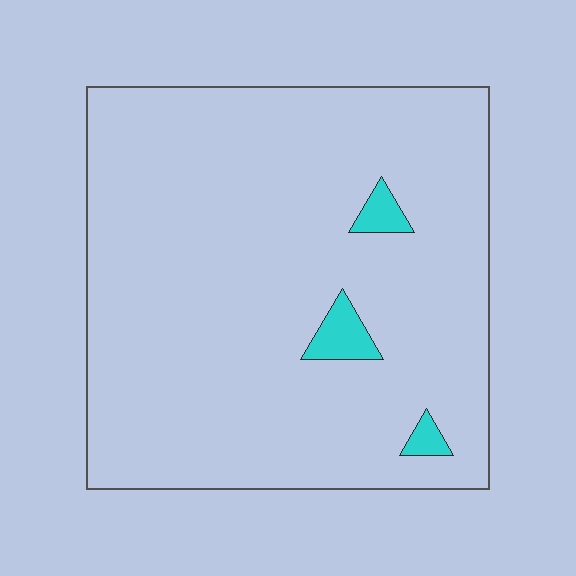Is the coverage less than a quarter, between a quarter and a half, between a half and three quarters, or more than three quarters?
Less than a quarter.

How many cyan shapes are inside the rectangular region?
3.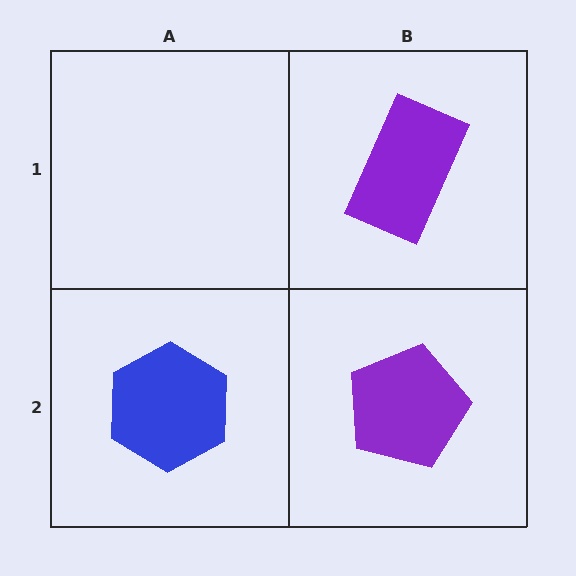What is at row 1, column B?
A purple rectangle.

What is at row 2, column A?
A blue hexagon.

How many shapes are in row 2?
2 shapes.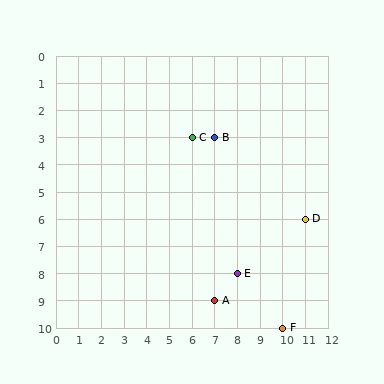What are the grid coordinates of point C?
Point C is at grid coordinates (6, 3).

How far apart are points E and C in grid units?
Points E and C are 2 columns and 5 rows apart (about 5.4 grid units diagonally).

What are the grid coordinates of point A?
Point A is at grid coordinates (7, 9).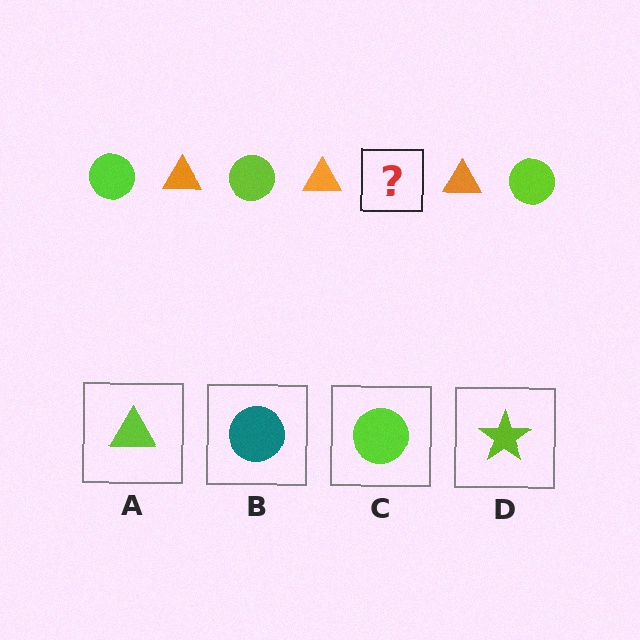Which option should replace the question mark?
Option C.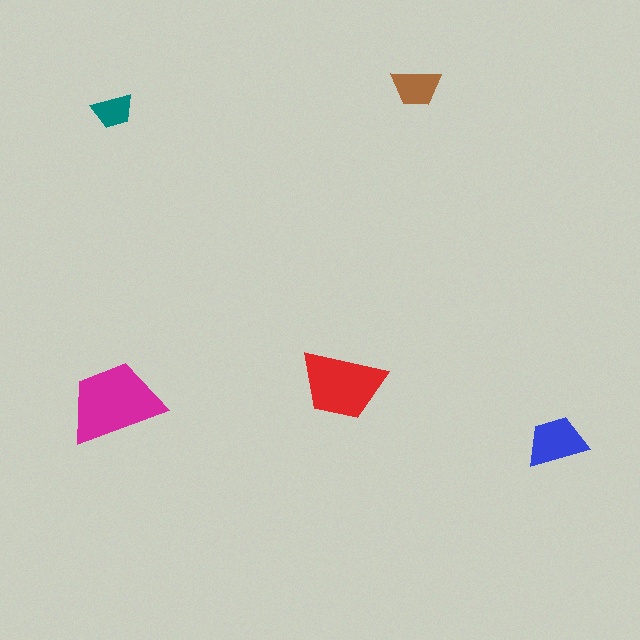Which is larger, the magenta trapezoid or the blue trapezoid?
The magenta one.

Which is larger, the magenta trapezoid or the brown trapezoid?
The magenta one.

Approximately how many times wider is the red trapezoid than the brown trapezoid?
About 1.5 times wider.